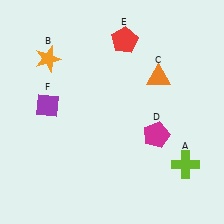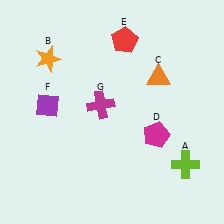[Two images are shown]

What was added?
A magenta cross (G) was added in Image 2.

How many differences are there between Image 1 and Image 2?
There is 1 difference between the two images.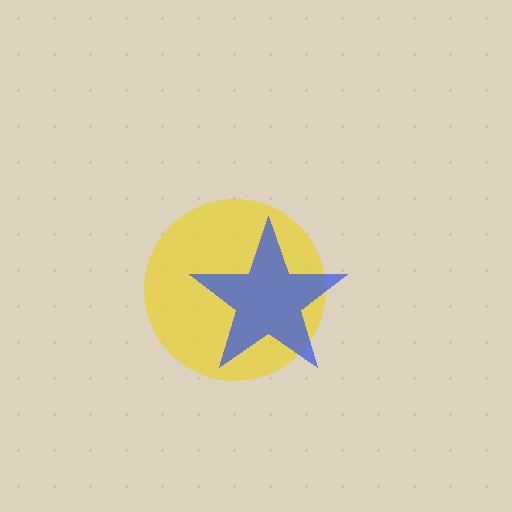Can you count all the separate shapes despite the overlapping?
Yes, there are 2 separate shapes.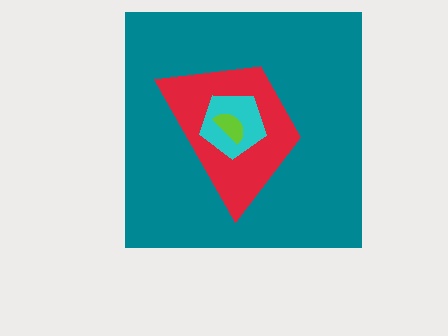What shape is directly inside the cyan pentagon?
The lime semicircle.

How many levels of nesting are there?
4.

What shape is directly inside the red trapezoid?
The cyan pentagon.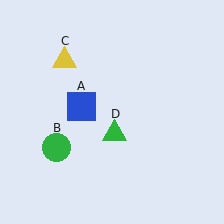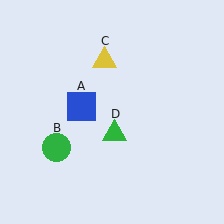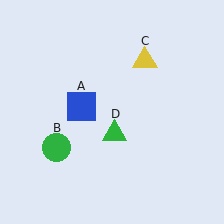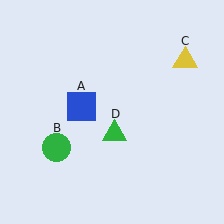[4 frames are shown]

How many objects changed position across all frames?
1 object changed position: yellow triangle (object C).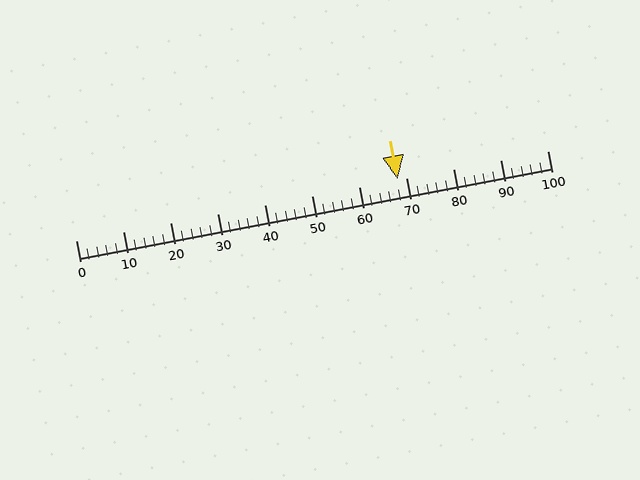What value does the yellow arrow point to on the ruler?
The yellow arrow points to approximately 68.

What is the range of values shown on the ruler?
The ruler shows values from 0 to 100.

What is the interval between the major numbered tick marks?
The major tick marks are spaced 10 units apart.